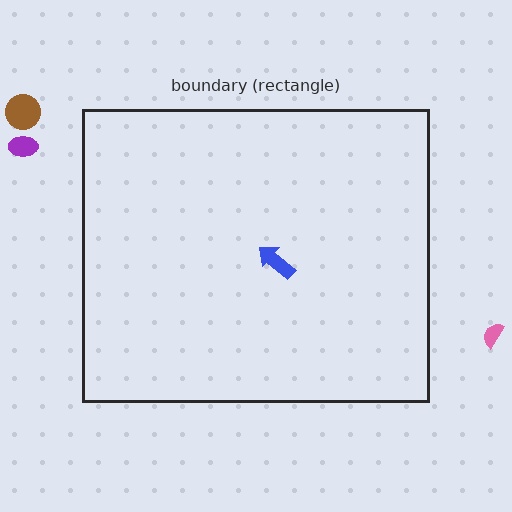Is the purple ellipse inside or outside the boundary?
Outside.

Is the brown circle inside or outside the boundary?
Outside.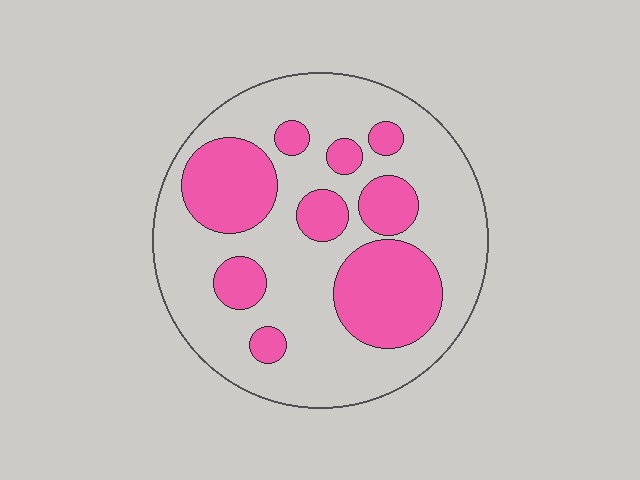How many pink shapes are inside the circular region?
9.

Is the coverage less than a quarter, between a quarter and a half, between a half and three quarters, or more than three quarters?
Between a quarter and a half.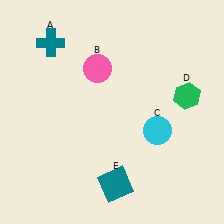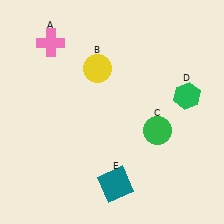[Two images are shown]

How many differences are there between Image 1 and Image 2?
There are 3 differences between the two images.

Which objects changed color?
A changed from teal to pink. B changed from pink to yellow. C changed from cyan to green.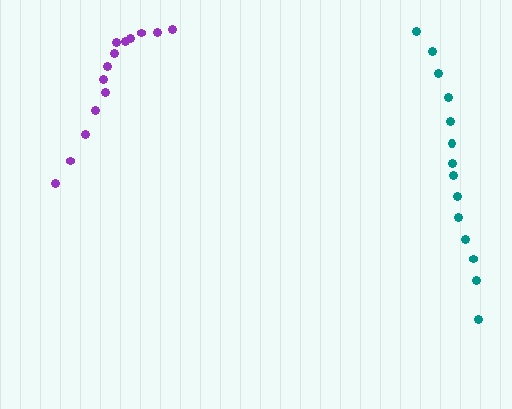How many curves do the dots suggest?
There are 2 distinct paths.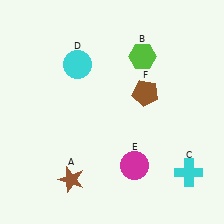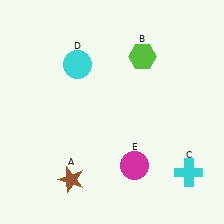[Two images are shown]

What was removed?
The brown pentagon (F) was removed in Image 2.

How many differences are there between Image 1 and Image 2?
There is 1 difference between the two images.